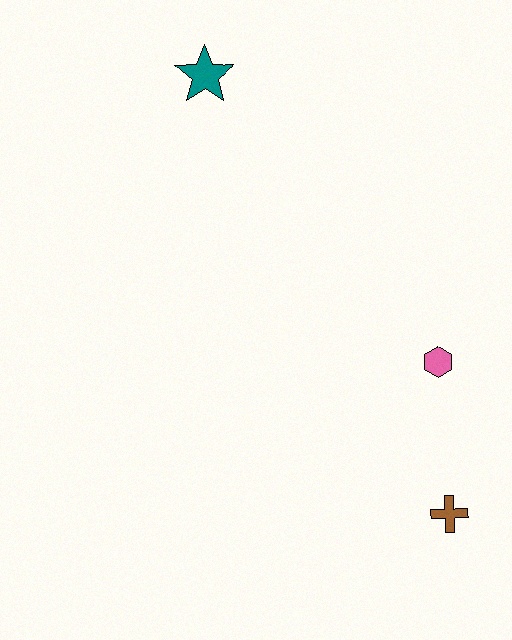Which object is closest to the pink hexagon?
The brown cross is closest to the pink hexagon.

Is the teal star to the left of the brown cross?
Yes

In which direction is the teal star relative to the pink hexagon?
The teal star is above the pink hexagon.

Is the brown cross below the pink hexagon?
Yes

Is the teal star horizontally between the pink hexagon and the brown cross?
No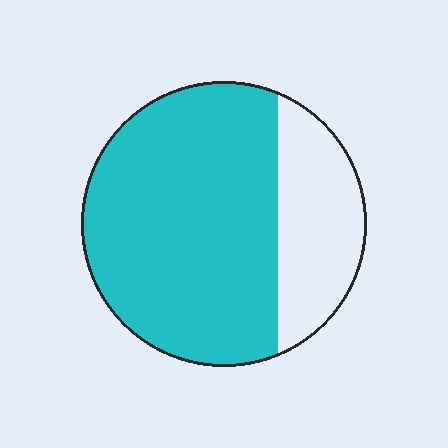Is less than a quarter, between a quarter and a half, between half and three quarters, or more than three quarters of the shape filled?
Between half and three quarters.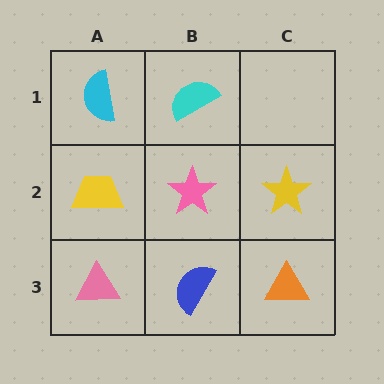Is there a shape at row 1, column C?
No, that cell is empty.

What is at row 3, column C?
An orange triangle.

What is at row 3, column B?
A blue semicircle.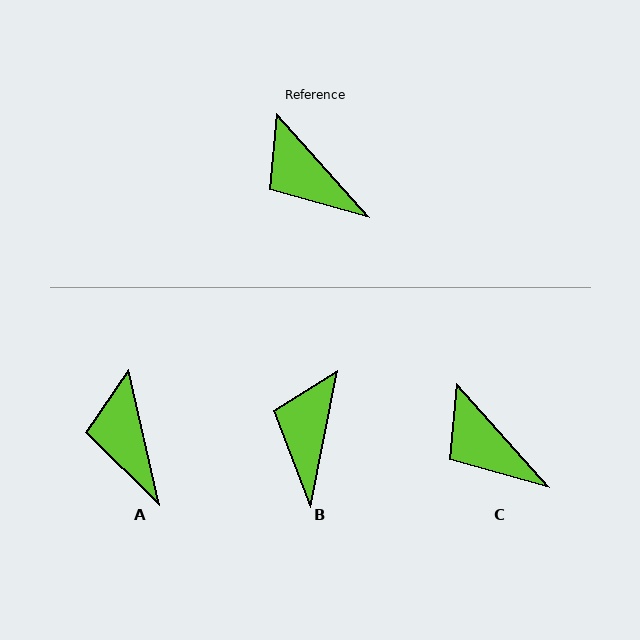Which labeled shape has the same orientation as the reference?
C.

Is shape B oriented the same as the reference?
No, it is off by about 53 degrees.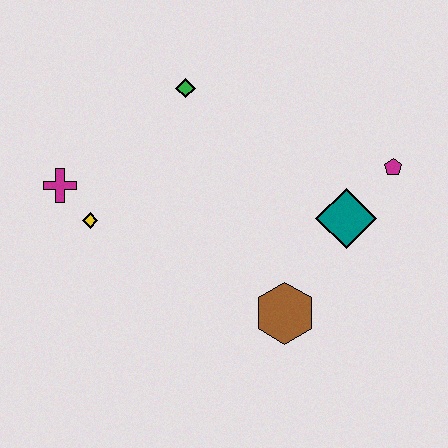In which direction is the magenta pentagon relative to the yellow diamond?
The magenta pentagon is to the right of the yellow diamond.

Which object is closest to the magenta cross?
The yellow diamond is closest to the magenta cross.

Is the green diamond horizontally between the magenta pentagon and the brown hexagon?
No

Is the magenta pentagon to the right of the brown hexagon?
Yes